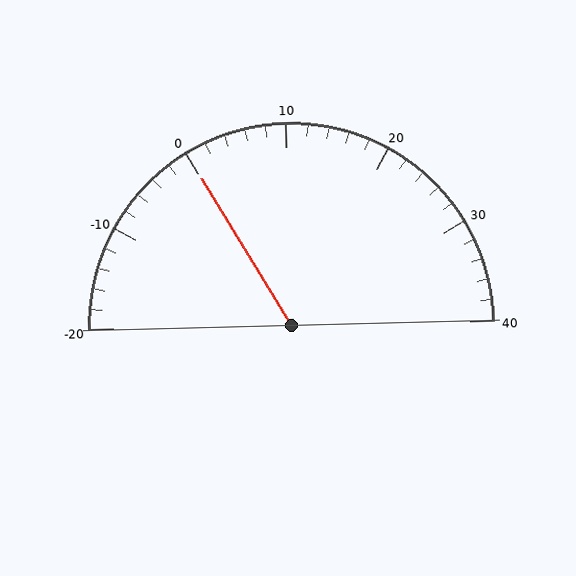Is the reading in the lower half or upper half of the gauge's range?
The reading is in the lower half of the range (-20 to 40).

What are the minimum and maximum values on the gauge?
The gauge ranges from -20 to 40.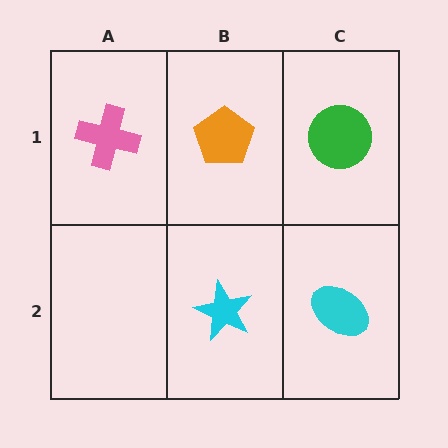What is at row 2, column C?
A cyan ellipse.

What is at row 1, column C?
A green circle.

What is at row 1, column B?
An orange pentagon.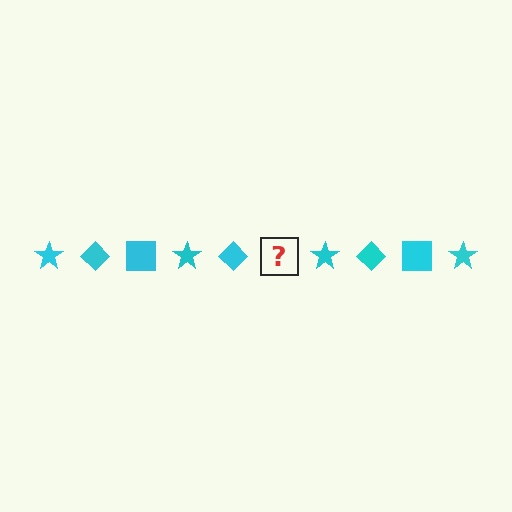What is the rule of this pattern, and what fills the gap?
The rule is that the pattern cycles through star, diamond, square shapes in cyan. The gap should be filled with a cyan square.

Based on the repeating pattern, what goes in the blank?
The blank should be a cyan square.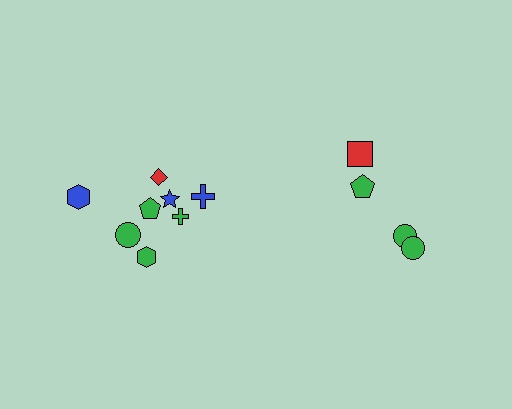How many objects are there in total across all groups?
There are 12 objects.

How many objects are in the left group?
There are 8 objects.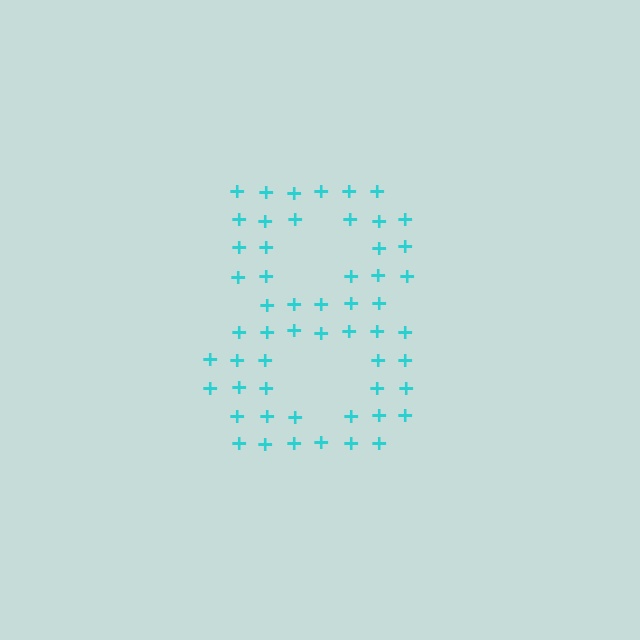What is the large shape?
The large shape is the digit 8.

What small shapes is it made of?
It is made of small plus signs.